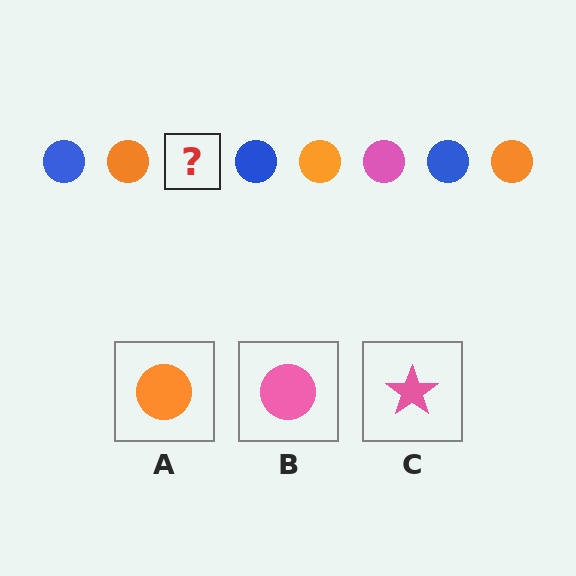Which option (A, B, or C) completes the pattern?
B.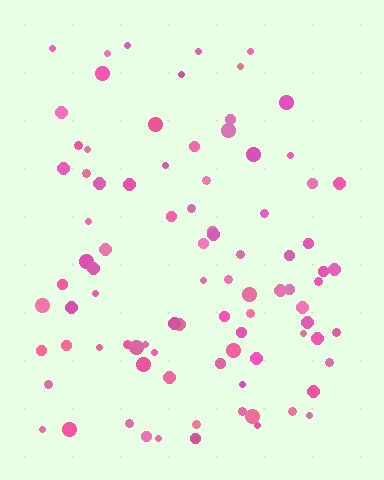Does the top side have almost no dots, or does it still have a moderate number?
Still a moderate number, just noticeably fewer than the bottom.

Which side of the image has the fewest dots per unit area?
The top.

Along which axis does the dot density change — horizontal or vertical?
Vertical.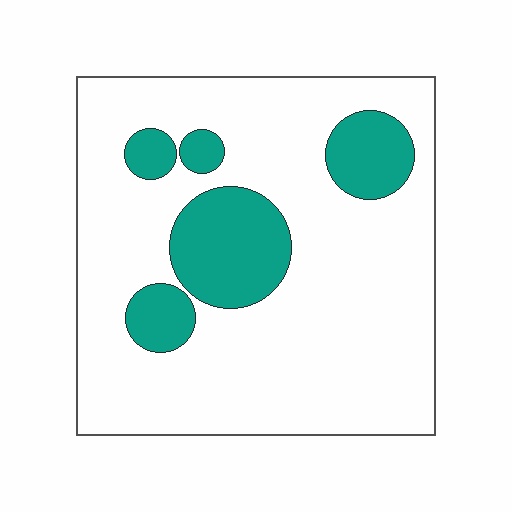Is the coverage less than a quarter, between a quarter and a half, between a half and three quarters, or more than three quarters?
Less than a quarter.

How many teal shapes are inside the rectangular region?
5.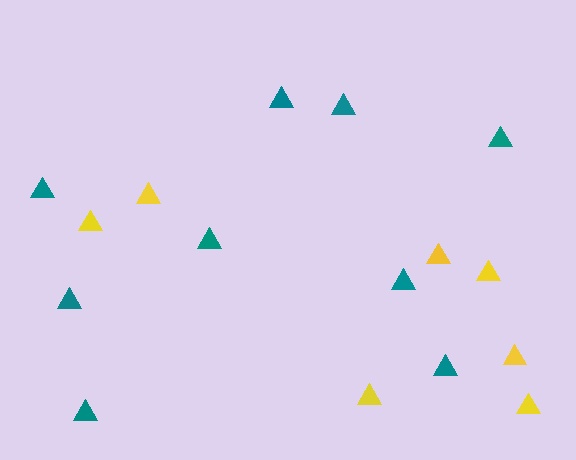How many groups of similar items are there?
There are 2 groups: one group of teal triangles (9) and one group of yellow triangles (7).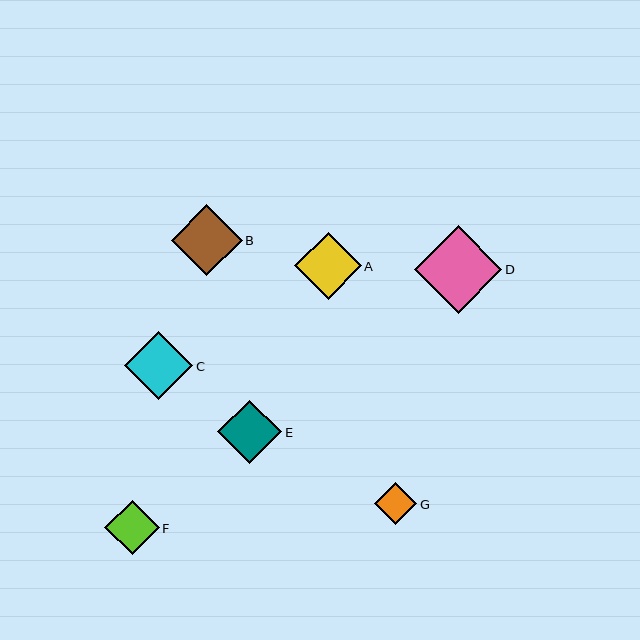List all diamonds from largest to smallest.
From largest to smallest: D, B, C, A, E, F, G.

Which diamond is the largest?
Diamond D is the largest with a size of approximately 87 pixels.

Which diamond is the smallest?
Diamond G is the smallest with a size of approximately 42 pixels.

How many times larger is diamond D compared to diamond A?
Diamond D is approximately 1.3 times the size of diamond A.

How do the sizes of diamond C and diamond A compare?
Diamond C and diamond A are approximately the same size.